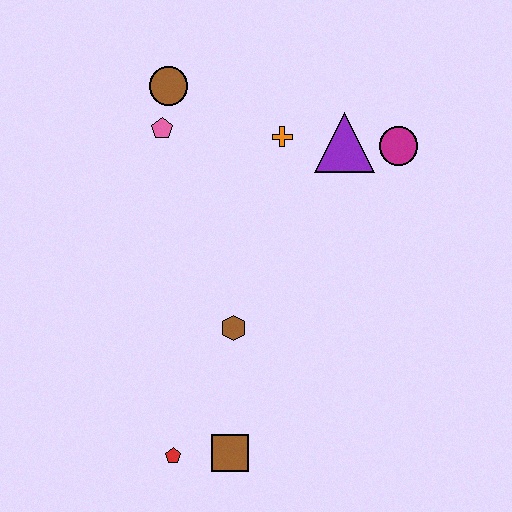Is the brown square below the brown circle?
Yes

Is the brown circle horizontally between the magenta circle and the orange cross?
No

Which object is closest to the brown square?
The red pentagon is closest to the brown square.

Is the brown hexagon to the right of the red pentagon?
Yes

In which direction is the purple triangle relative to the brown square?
The purple triangle is above the brown square.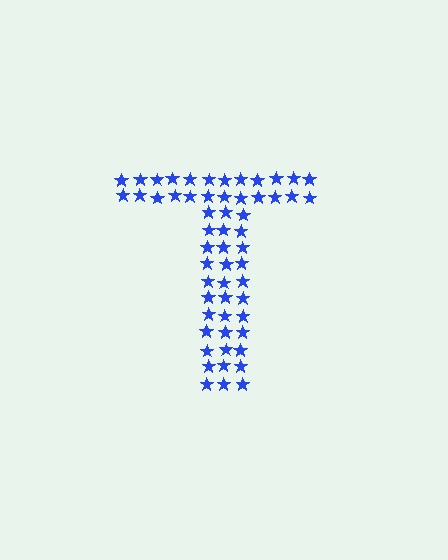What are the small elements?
The small elements are stars.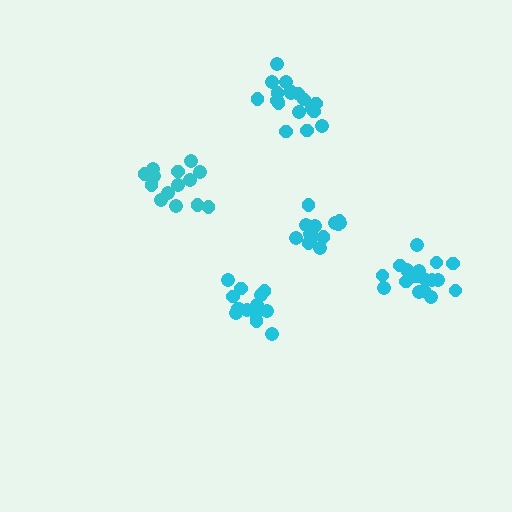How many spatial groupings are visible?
There are 5 spatial groupings.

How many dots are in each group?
Group 1: 14 dots, Group 2: 14 dots, Group 3: 15 dots, Group 4: 17 dots, Group 5: 18 dots (78 total).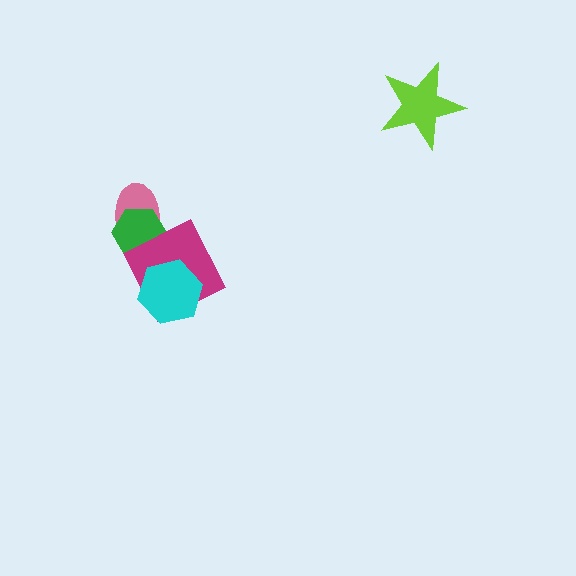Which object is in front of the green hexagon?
The magenta square is in front of the green hexagon.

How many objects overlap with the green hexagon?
2 objects overlap with the green hexagon.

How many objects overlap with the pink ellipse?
1 object overlaps with the pink ellipse.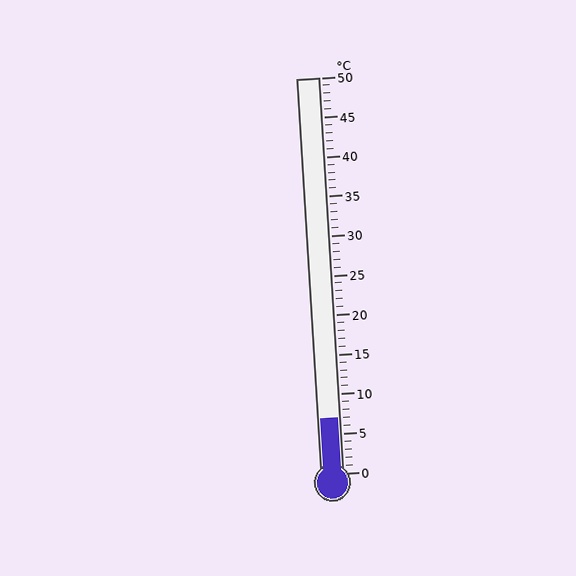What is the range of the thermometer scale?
The thermometer scale ranges from 0°C to 50°C.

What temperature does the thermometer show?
The thermometer shows approximately 7°C.